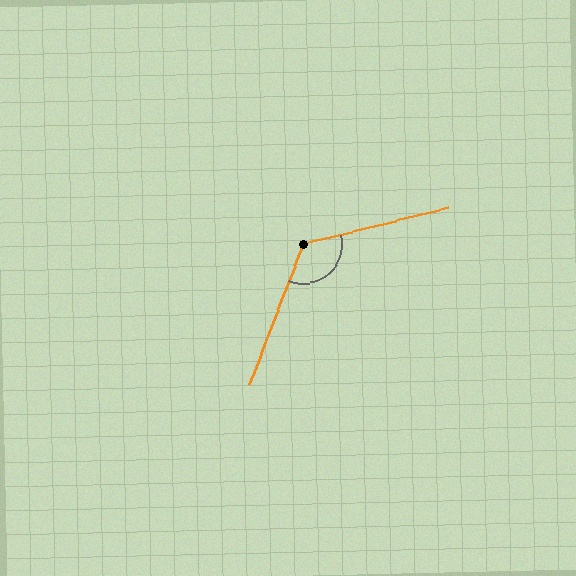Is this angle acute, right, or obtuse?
It is obtuse.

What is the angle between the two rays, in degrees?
Approximately 125 degrees.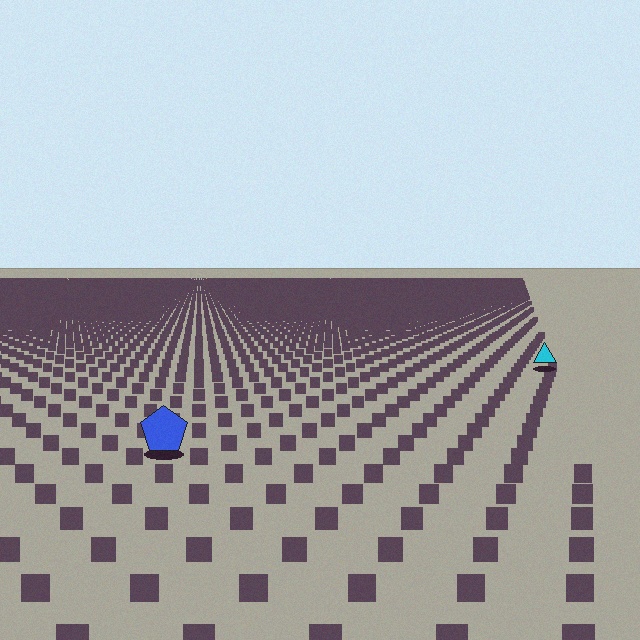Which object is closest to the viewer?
The blue pentagon is closest. The texture marks near it are larger and more spread out.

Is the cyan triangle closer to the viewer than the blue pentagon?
No. The blue pentagon is closer — you can tell from the texture gradient: the ground texture is coarser near it.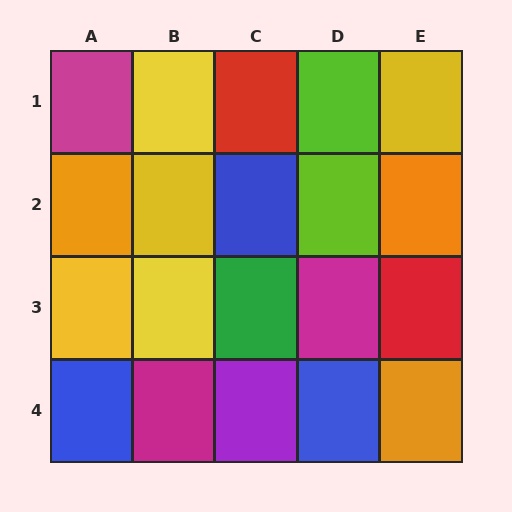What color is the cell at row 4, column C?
Purple.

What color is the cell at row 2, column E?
Orange.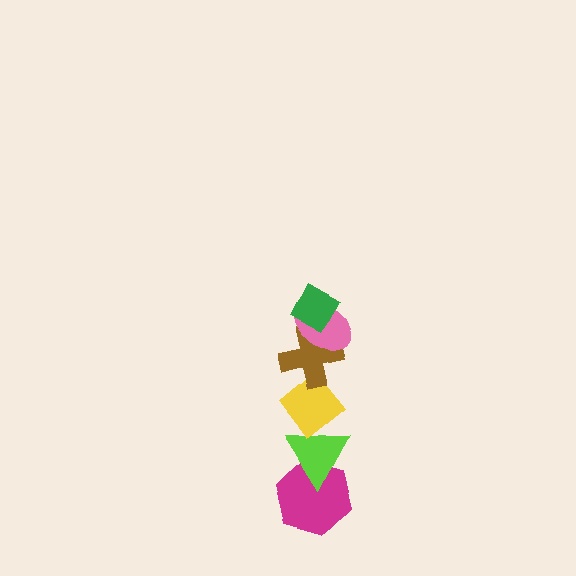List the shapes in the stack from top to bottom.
From top to bottom: the green diamond, the pink ellipse, the brown cross, the yellow diamond, the lime triangle, the magenta hexagon.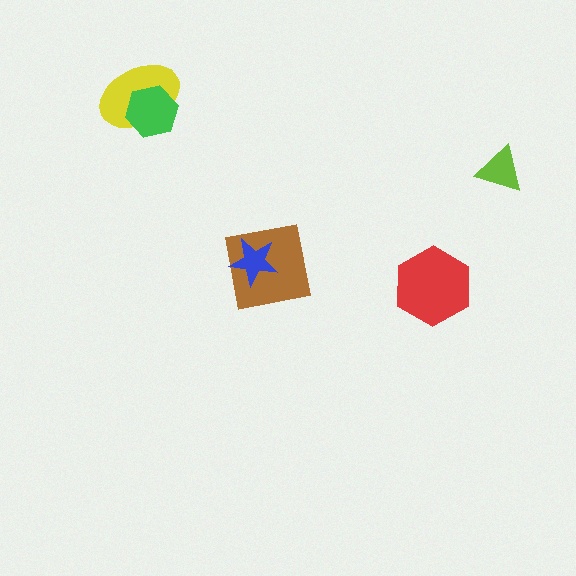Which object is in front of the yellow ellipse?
The green hexagon is in front of the yellow ellipse.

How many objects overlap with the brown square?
1 object overlaps with the brown square.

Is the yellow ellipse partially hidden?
Yes, it is partially covered by another shape.